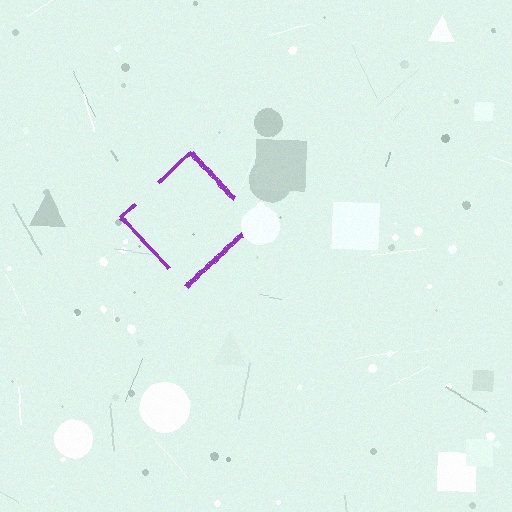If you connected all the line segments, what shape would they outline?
They would outline a diamond.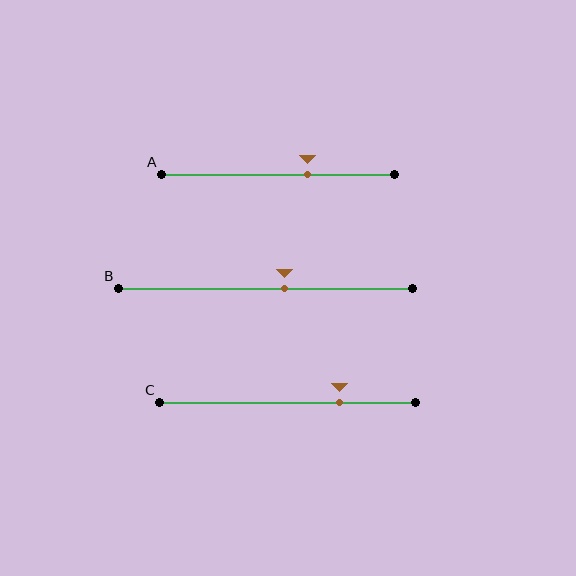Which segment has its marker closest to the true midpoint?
Segment B has its marker closest to the true midpoint.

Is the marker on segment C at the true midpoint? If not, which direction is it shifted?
No, the marker on segment C is shifted to the right by about 20% of the segment length.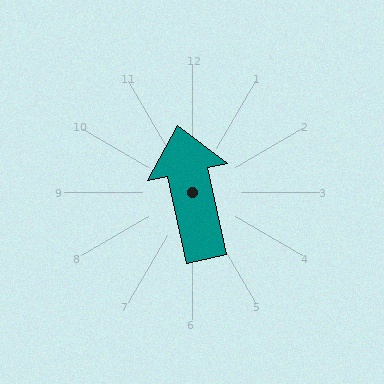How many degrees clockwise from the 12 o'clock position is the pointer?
Approximately 347 degrees.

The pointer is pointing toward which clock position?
Roughly 12 o'clock.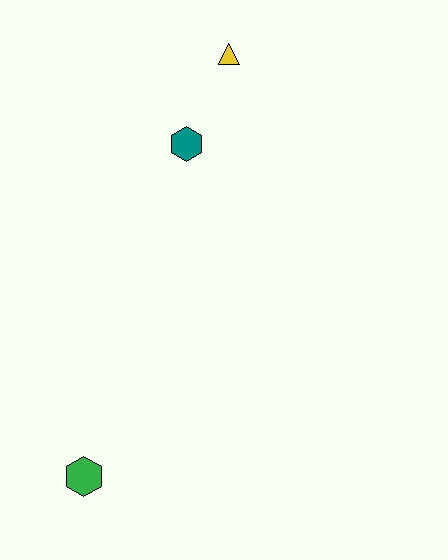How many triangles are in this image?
There is 1 triangle.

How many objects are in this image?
There are 3 objects.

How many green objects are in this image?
There is 1 green object.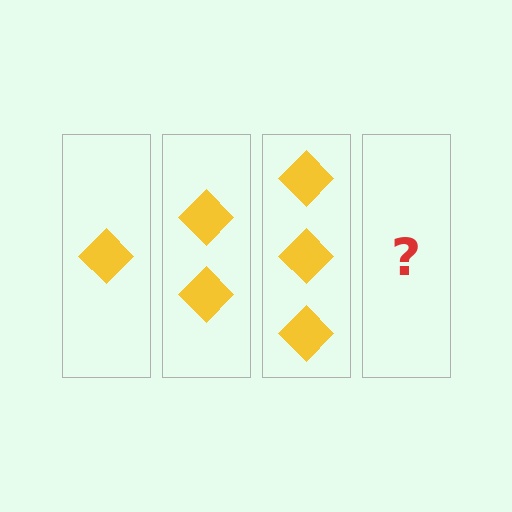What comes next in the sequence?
The next element should be 4 diamonds.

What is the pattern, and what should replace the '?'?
The pattern is that each step adds one more diamond. The '?' should be 4 diamonds.